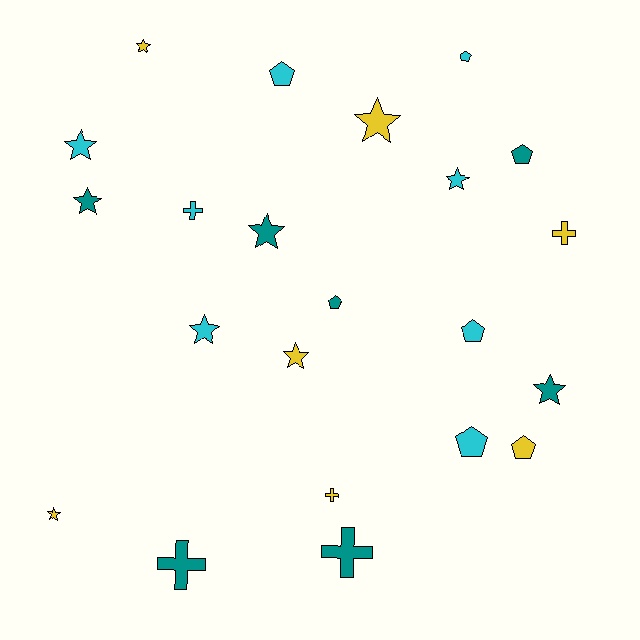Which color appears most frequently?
Cyan, with 8 objects.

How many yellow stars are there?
There are 4 yellow stars.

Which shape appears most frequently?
Star, with 10 objects.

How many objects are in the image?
There are 22 objects.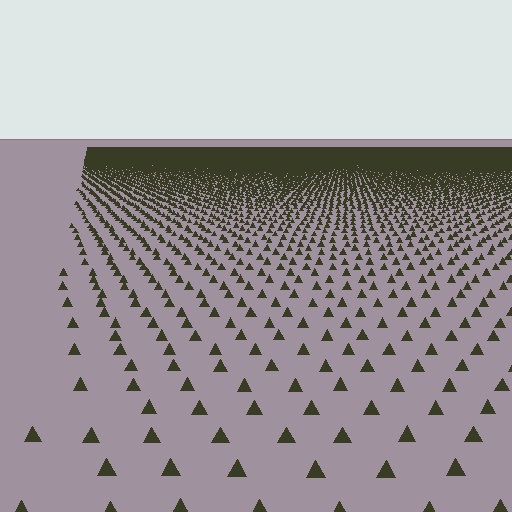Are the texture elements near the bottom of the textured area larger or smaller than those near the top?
Larger. Near the bottom, elements are closer to the viewer and appear at a bigger on-screen size.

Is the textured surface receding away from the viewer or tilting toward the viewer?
The surface is receding away from the viewer. Texture elements get smaller and denser toward the top.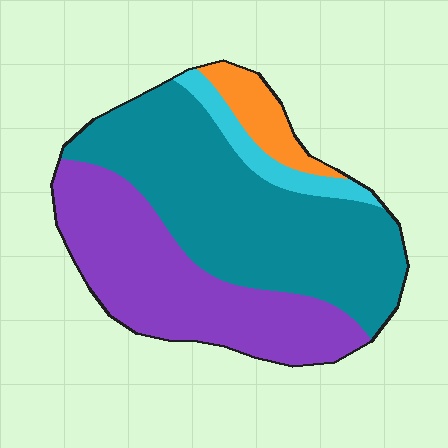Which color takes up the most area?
Teal, at roughly 50%.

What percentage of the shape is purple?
Purple takes up about three eighths (3/8) of the shape.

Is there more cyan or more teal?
Teal.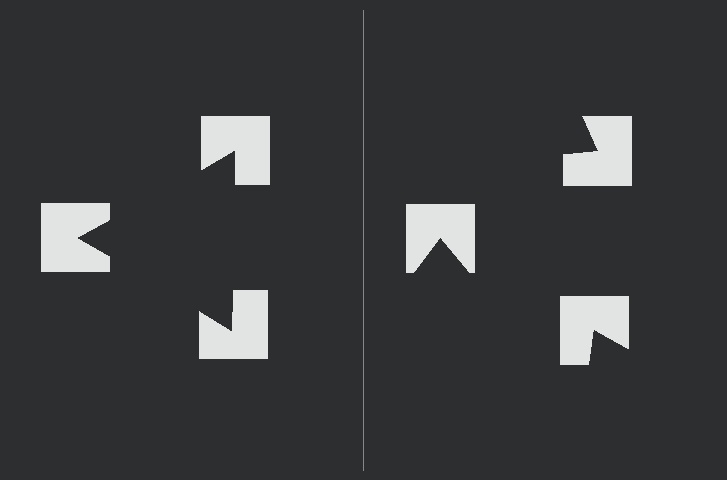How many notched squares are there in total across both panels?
6 — 3 on each side.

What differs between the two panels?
The notched squares are positioned identically on both sides; only the wedge orientations differ. On the left they align to a triangle; on the right they are misaligned.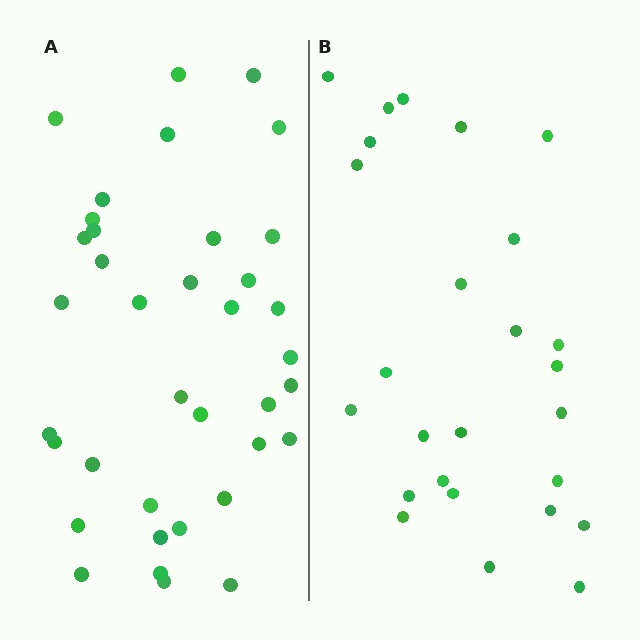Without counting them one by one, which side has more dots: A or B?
Region A (the left region) has more dots.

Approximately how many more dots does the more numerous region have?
Region A has roughly 12 or so more dots than region B.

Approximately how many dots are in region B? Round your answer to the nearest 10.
About 30 dots. (The exact count is 26, which rounds to 30.)